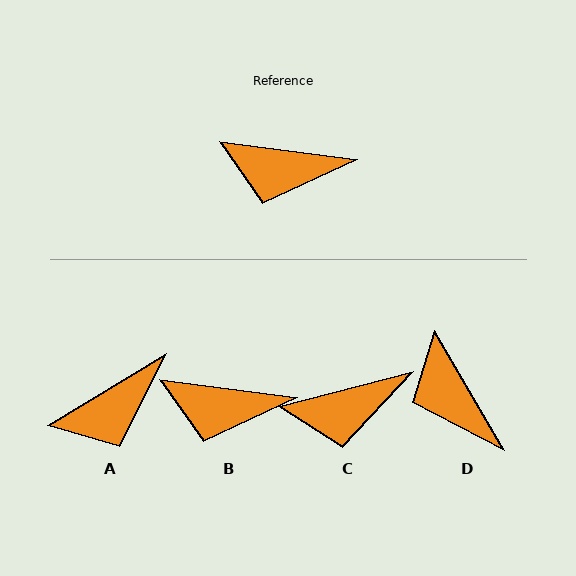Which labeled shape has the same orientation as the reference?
B.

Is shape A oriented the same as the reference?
No, it is off by about 38 degrees.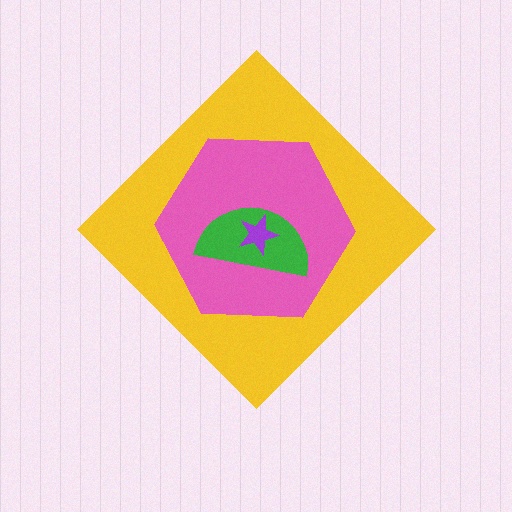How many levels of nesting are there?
4.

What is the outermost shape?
The yellow diamond.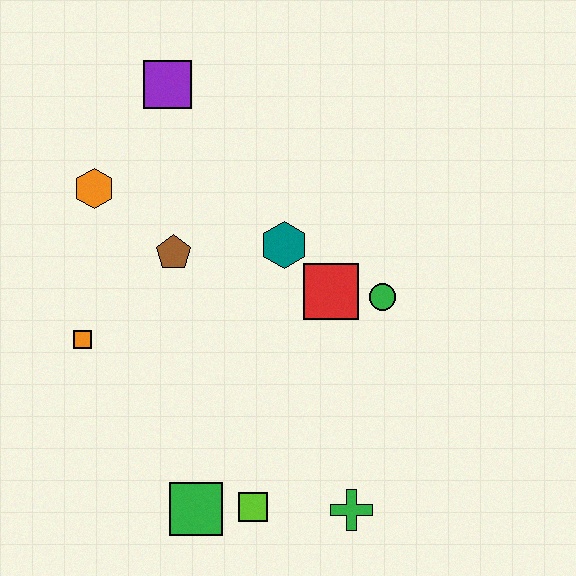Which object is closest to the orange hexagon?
The brown pentagon is closest to the orange hexagon.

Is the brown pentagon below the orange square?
No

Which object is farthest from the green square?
The purple square is farthest from the green square.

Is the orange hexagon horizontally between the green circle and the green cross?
No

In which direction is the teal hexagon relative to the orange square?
The teal hexagon is to the right of the orange square.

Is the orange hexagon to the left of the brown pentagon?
Yes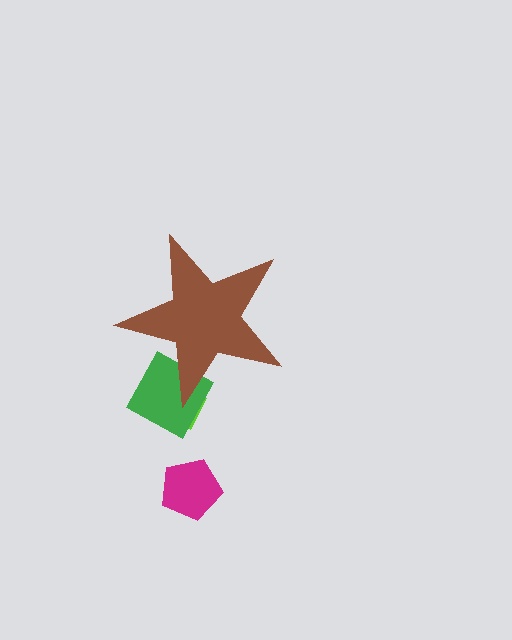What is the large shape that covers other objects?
A brown star.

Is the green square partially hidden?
Yes, the green square is partially hidden behind the brown star.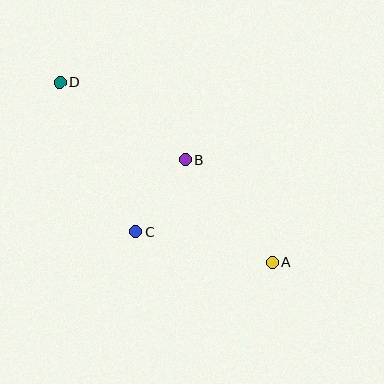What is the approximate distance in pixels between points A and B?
The distance between A and B is approximately 135 pixels.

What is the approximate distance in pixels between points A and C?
The distance between A and C is approximately 140 pixels.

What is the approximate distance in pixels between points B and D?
The distance between B and D is approximately 147 pixels.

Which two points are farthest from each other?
Points A and D are farthest from each other.